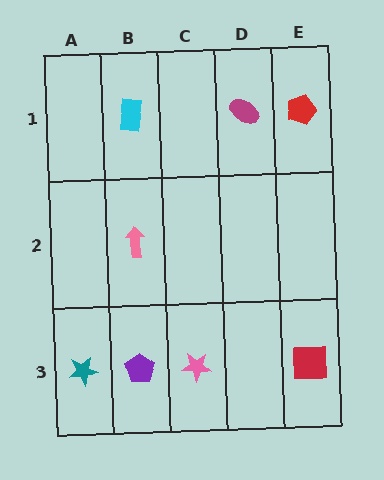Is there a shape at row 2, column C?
No, that cell is empty.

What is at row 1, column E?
A red pentagon.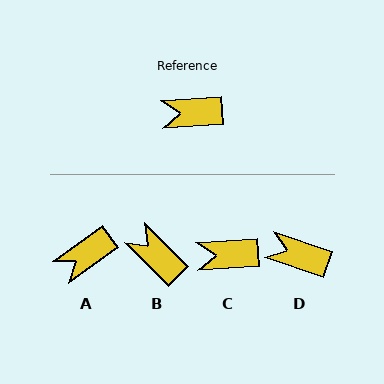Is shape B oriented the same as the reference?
No, it is off by about 48 degrees.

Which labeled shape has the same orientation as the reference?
C.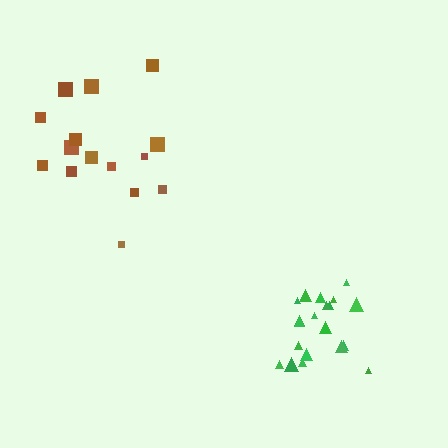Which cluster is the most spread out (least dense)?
Brown.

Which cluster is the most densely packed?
Green.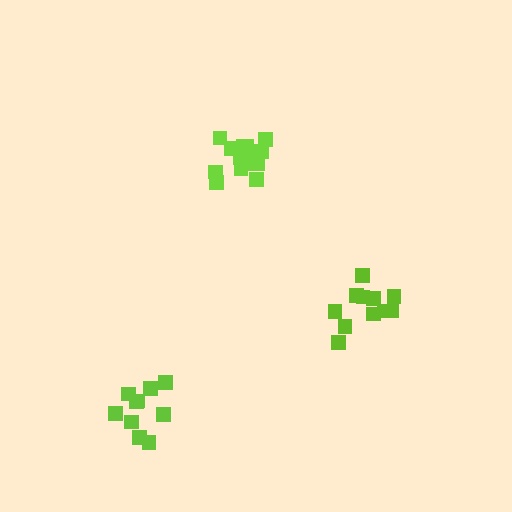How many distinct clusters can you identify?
There are 3 distinct clusters.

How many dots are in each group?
Group 1: 15 dots, Group 2: 11 dots, Group 3: 10 dots (36 total).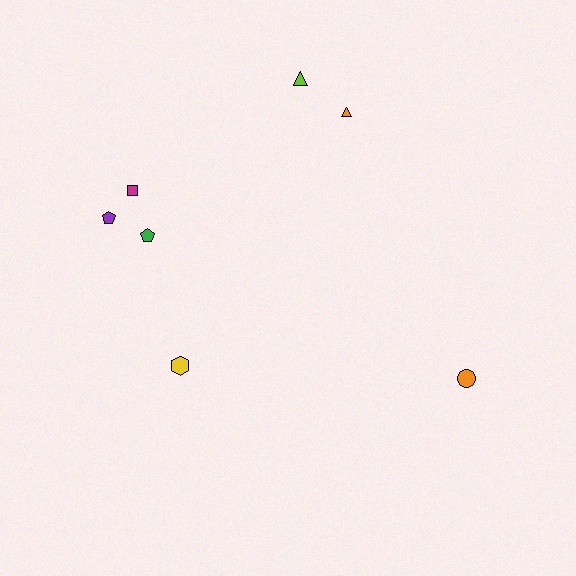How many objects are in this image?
There are 7 objects.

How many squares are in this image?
There is 1 square.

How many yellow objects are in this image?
There is 1 yellow object.